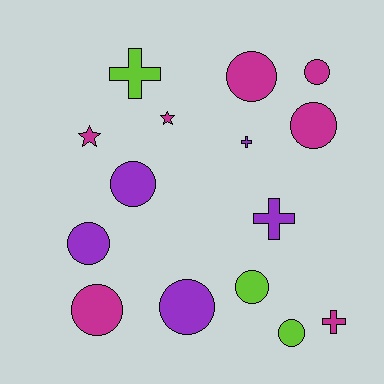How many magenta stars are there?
There are 2 magenta stars.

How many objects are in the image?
There are 15 objects.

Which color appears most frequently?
Magenta, with 7 objects.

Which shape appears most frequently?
Circle, with 9 objects.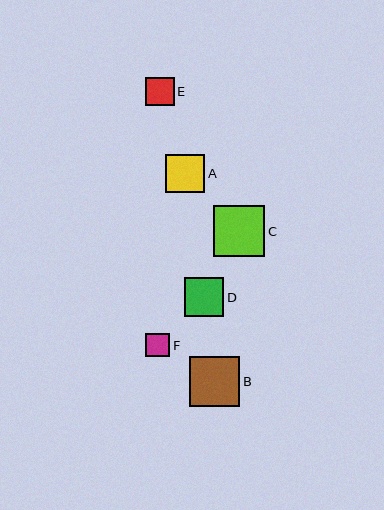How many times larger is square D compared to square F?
Square D is approximately 1.6 times the size of square F.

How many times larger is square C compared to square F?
Square C is approximately 2.1 times the size of square F.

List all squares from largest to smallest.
From largest to smallest: C, B, D, A, E, F.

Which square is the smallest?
Square F is the smallest with a size of approximately 24 pixels.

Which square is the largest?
Square C is the largest with a size of approximately 51 pixels.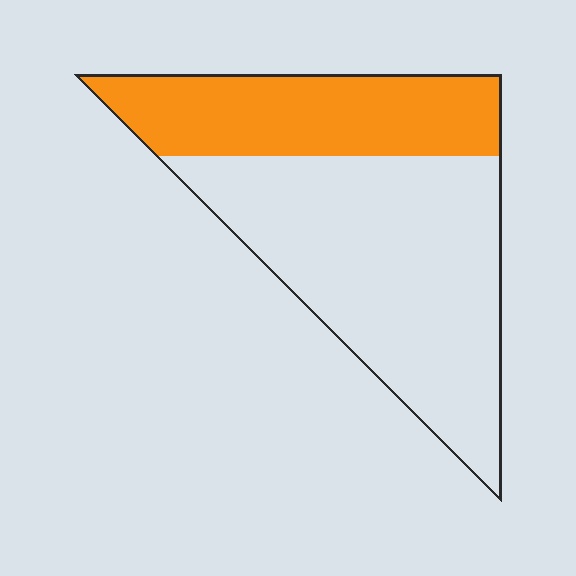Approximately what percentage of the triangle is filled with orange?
Approximately 35%.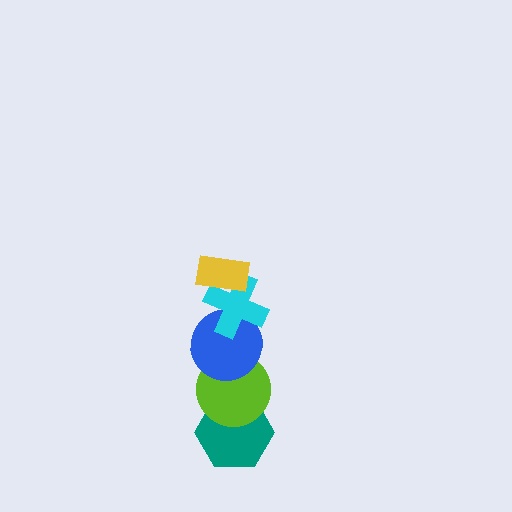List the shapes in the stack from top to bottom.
From top to bottom: the yellow rectangle, the cyan cross, the blue circle, the lime circle, the teal hexagon.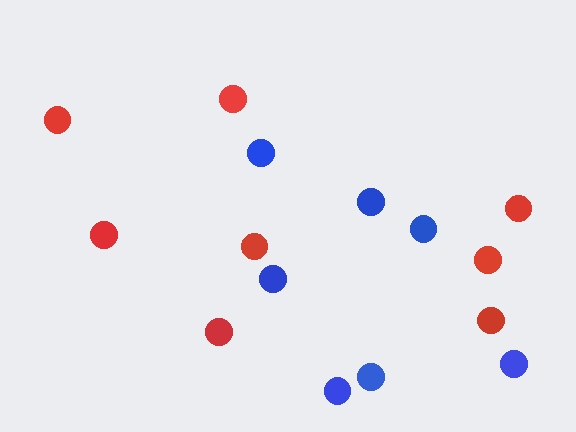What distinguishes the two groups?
There are 2 groups: one group of red circles (8) and one group of blue circles (7).